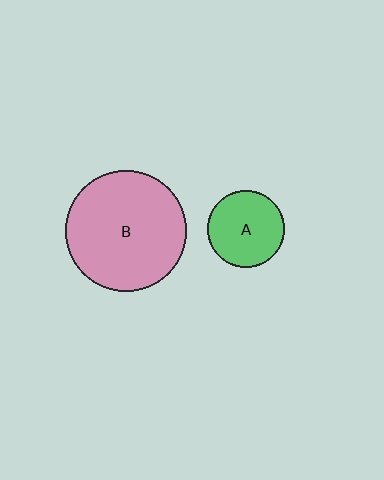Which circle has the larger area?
Circle B (pink).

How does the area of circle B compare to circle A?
Approximately 2.4 times.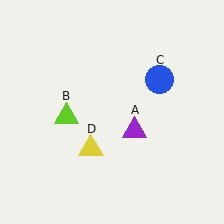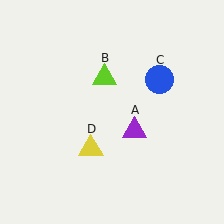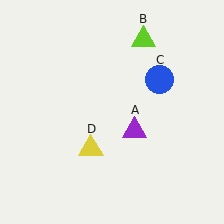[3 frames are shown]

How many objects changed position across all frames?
1 object changed position: lime triangle (object B).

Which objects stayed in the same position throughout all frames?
Purple triangle (object A) and blue circle (object C) and yellow triangle (object D) remained stationary.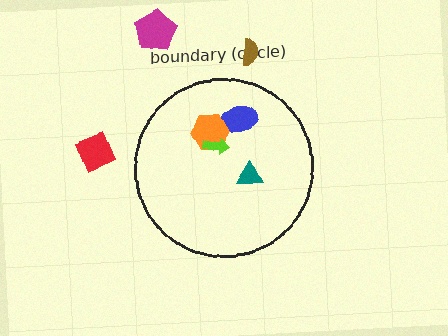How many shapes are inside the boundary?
4 inside, 3 outside.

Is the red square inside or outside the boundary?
Outside.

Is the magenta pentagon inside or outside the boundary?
Outside.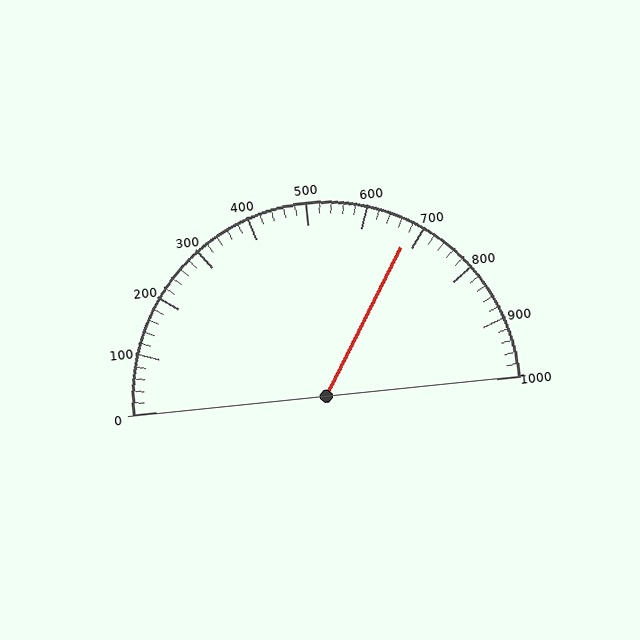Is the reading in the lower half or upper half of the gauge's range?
The reading is in the upper half of the range (0 to 1000).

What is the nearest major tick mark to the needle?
The nearest major tick mark is 700.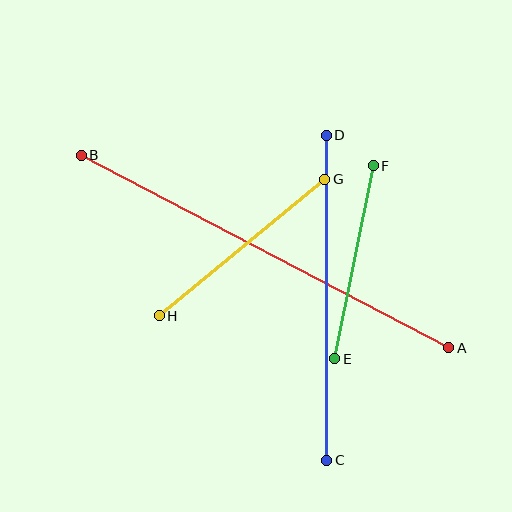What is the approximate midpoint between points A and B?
The midpoint is at approximately (265, 251) pixels.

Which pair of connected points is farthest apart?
Points A and B are farthest apart.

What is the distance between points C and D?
The distance is approximately 325 pixels.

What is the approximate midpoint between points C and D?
The midpoint is at approximately (326, 298) pixels.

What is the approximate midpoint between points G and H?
The midpoint is at approximately (242, 248) pixels.